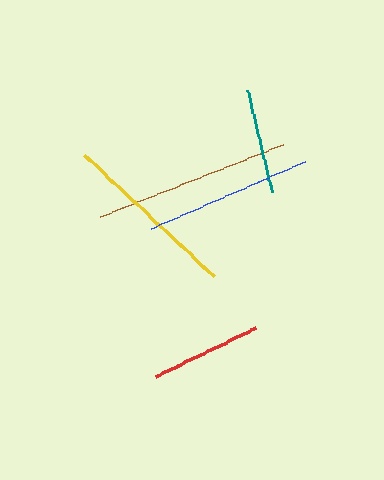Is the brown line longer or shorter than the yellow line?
The brown line is longer than the yellow line.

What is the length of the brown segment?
The brown segment is approximately 197 pixels long.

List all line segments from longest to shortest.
From longest to shortest: brown, yellow, blue, red, teal.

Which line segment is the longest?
The brown line is the longest at approximately 197 pixels.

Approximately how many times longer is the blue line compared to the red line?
The blue line is approximately 1.5 times the length of the red line.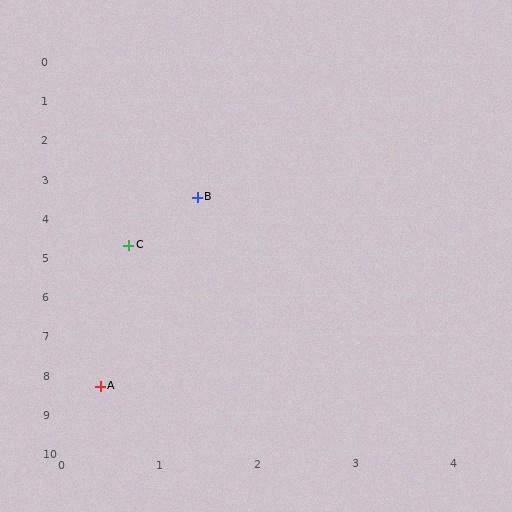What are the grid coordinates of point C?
Point C is at approximately (0.7, 4.7).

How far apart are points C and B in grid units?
Points C and B are about 1.4 grid units apart.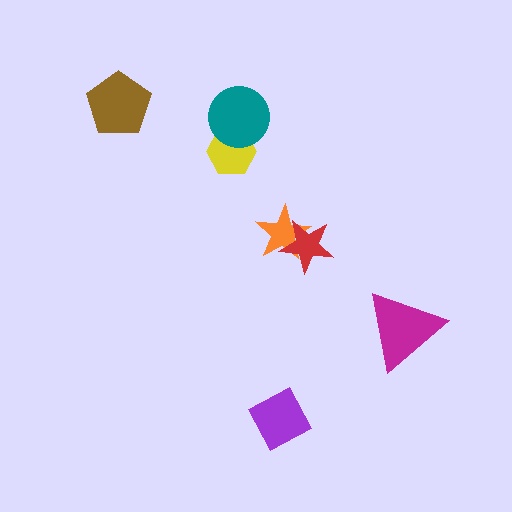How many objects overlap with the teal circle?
1 object overlaps with the teal circle.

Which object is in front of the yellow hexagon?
The teal circle is in front of the yellow hexagon.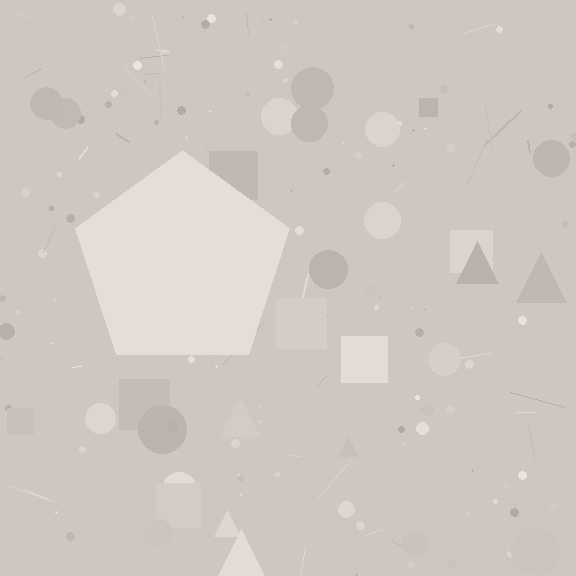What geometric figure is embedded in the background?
A pentagon is embedded in the background.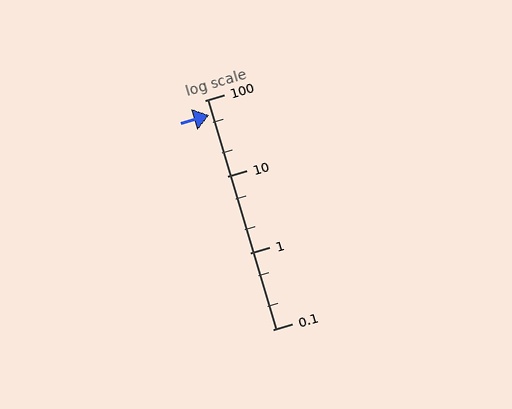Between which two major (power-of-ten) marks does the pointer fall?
The pointer is between 10 and 100.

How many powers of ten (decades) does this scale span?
The scale spans 3 decades, from 0.1 to 100.